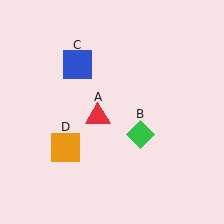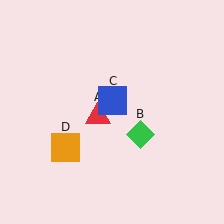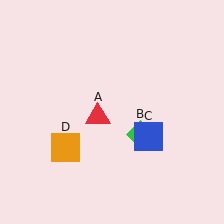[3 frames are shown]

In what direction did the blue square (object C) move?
The blue square (object C) moved down and to the right.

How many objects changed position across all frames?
1 object changed position: blue square (object C).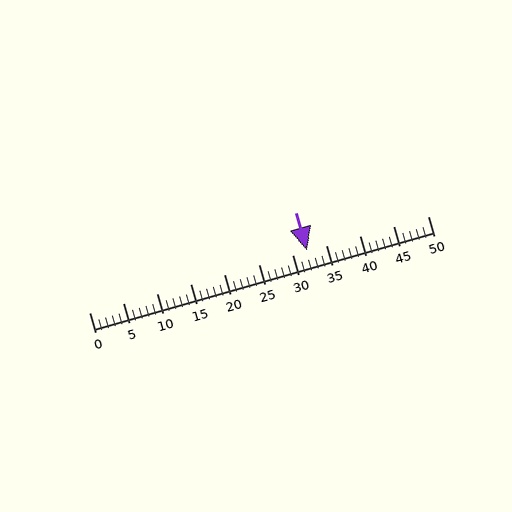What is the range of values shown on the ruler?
The ruler shows values from 0 to 50.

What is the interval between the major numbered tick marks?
The major tick marks are spaced 5 units apart.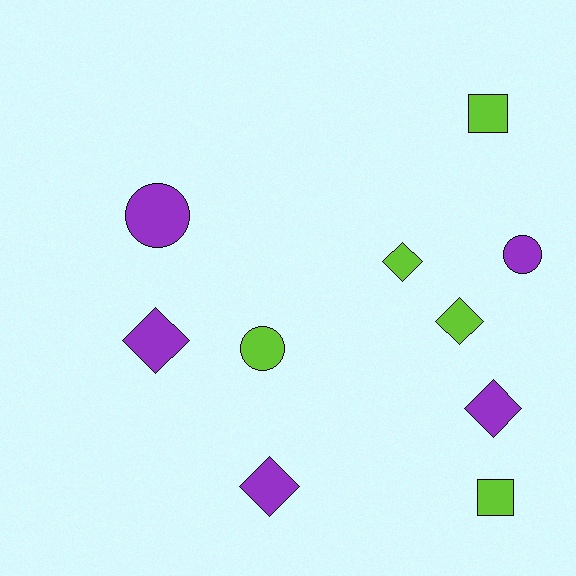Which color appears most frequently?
Lime, with 5 objects.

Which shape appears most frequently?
Diamond, with 5 objects.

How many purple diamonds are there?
There are 3 purple diamonds.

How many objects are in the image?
There are 10 objects.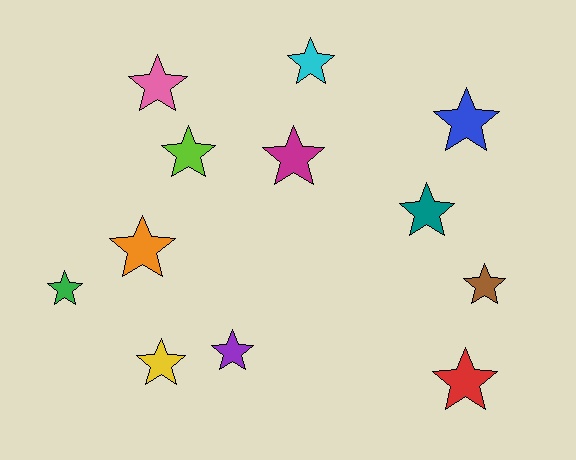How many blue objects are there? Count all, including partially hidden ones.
There is 1 blue object.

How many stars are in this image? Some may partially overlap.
There are 12 stars.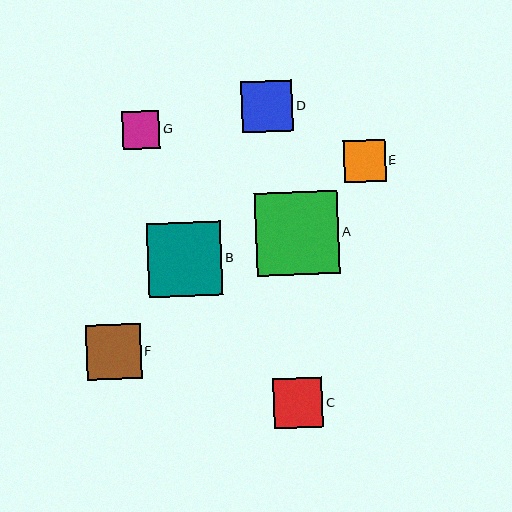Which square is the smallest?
Square G is the smallest with a size of approximately 37 pixels.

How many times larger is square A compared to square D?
Square A is approximately 1.6 times the size of square D.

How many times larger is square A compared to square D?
Square A is approximately 1.6 times the size of square D.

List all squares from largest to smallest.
From largest to smallest: A, B, F, D, C, E, G.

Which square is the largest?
Square A is the largest with a size of approximately 83 pixels.